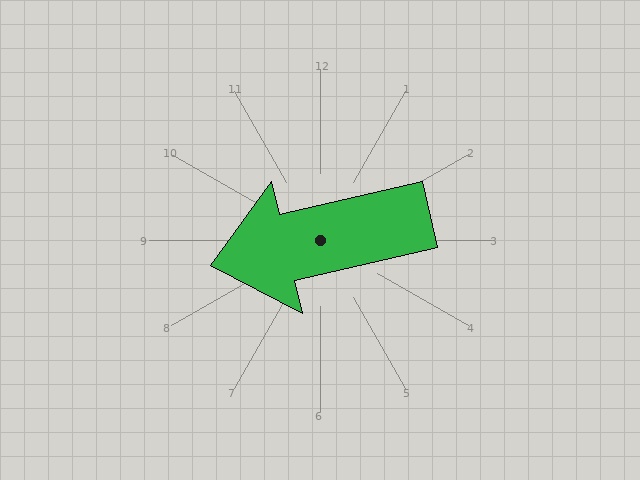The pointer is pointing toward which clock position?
Roughly 9 o'clock.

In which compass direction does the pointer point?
West.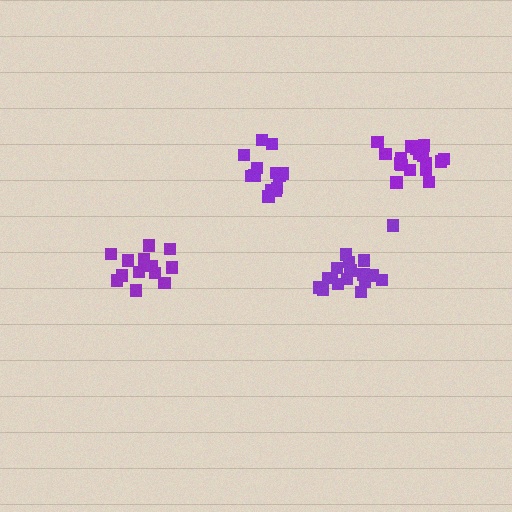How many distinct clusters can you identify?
There are 4 distinct clusters.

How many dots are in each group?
Group 1: 18 dots, Group 2: 13 dots, Group 3: 17 dots, Group 4: 13 dots (61 total).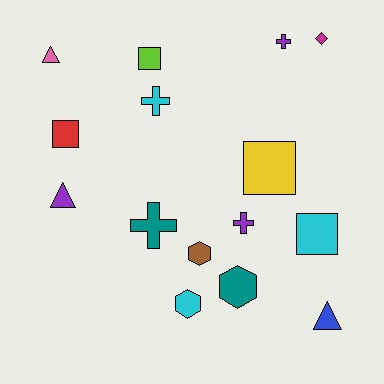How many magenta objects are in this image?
There is 1 magenta object.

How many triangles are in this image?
There are 3 triangles.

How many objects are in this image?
There are 15 objects.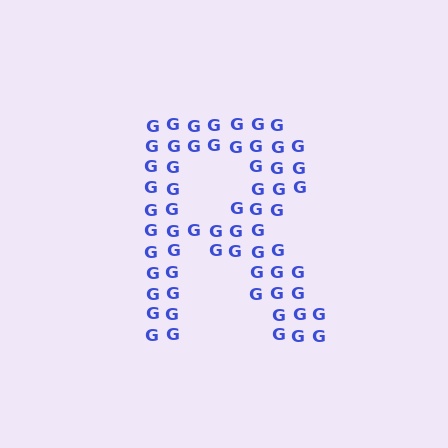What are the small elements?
The small elements are letter G's.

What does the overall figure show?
The overall figure shows the letter R.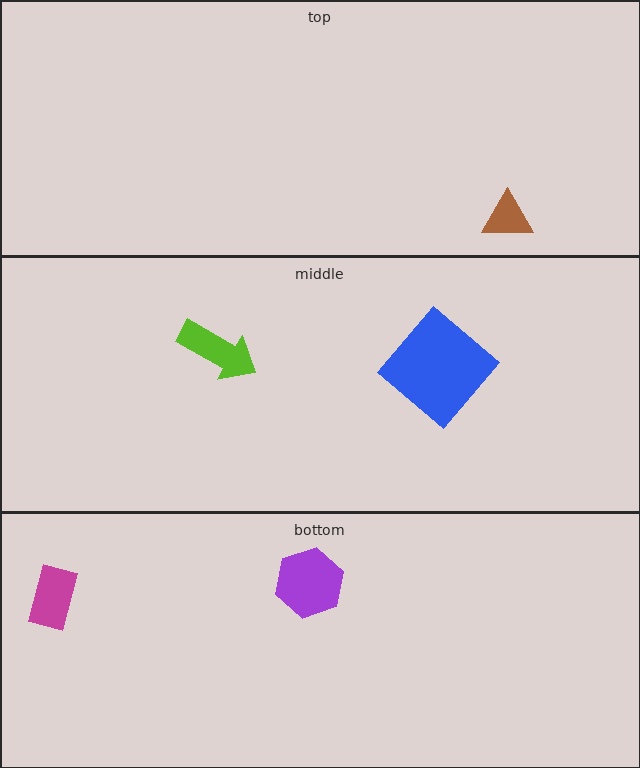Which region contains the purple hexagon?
The bottom region.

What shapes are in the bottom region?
The magenta rectangle, the purple hexagon.